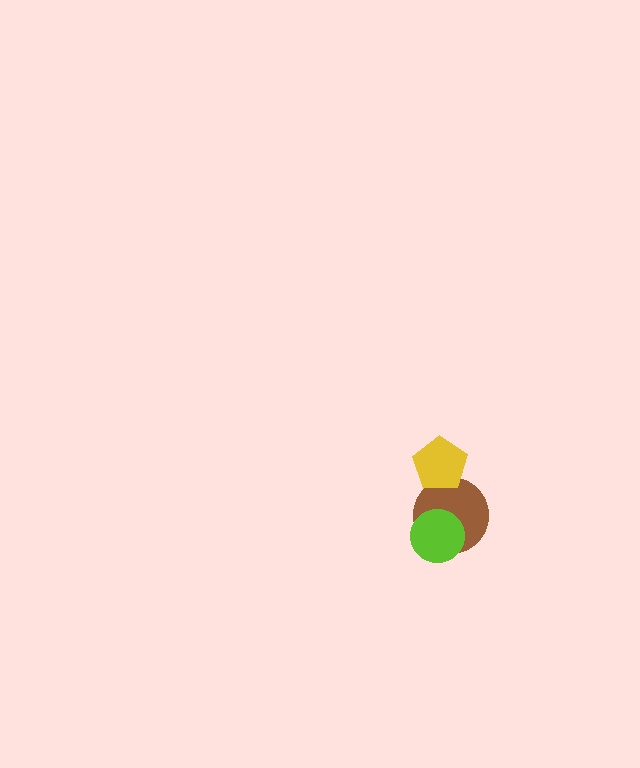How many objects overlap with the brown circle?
2 objects overlap with the brown circle.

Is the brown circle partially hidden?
Yes, it is partially covered by another shape.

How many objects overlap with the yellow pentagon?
1 object overlaps with the yellow pentagon.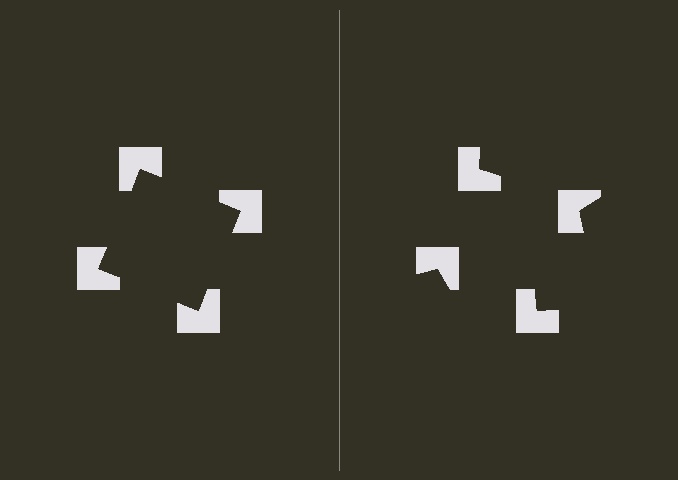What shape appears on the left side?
An illusory square.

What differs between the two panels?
The notched squares are positioned identically on both sides; only the wedge orientations differ. On the left they align to a square; on the right they are misaligned.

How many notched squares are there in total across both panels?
8 — 4 on each side.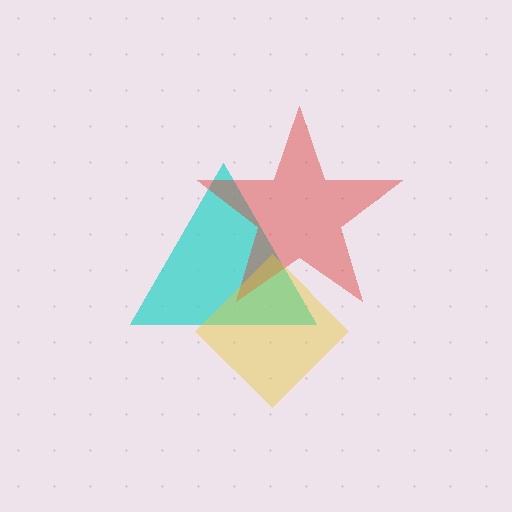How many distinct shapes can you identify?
There are 3 distinct shapes: a cyan triangle, a red star, a yellow diamond.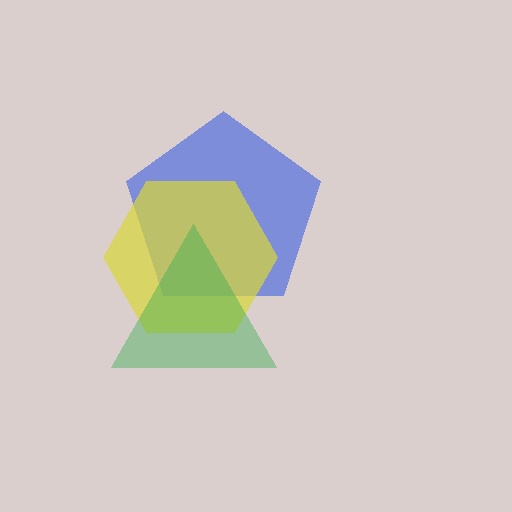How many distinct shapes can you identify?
There are 3 distinct shapes: a blue pentagon, a yellow hexagon, a green triangle.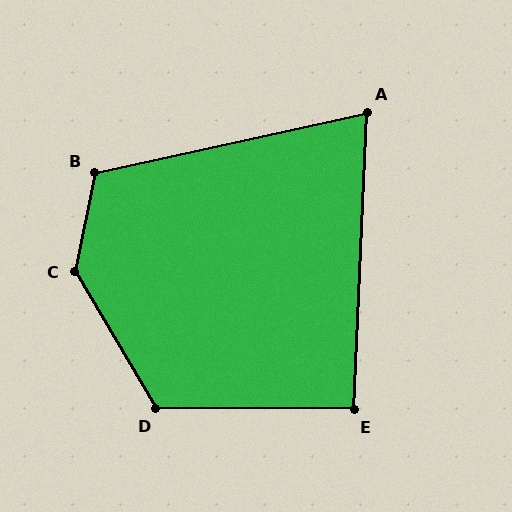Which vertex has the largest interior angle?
C, at approximately 138 degrees.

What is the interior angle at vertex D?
Approximately 121 degrees (obtuse).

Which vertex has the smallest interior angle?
A, at approximately 75 degrees.